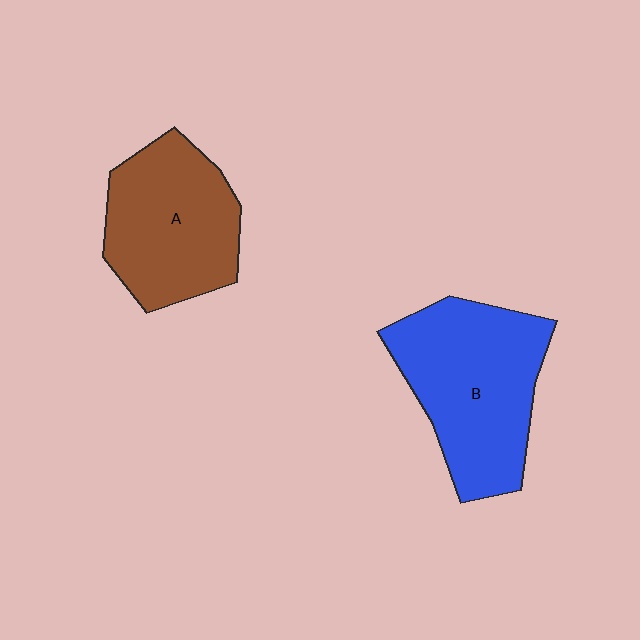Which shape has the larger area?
Shape B (blue).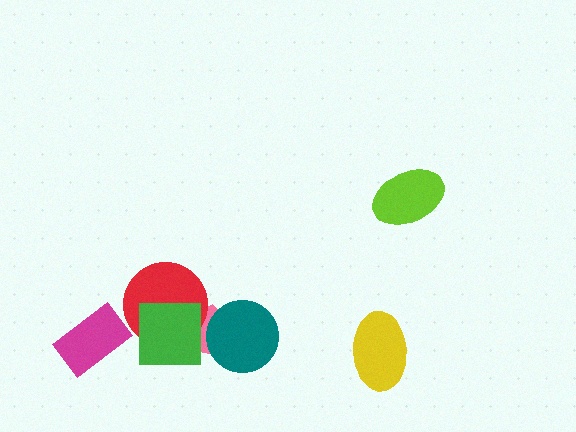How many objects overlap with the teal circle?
1 object overlaps with the teal circle.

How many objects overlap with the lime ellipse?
0 objects overlap with the lime ellipse.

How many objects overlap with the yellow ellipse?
0 objects overlap with the yellow ellipse.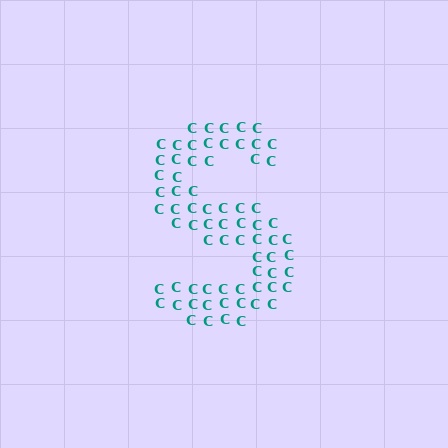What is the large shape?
The large shape is the letter S.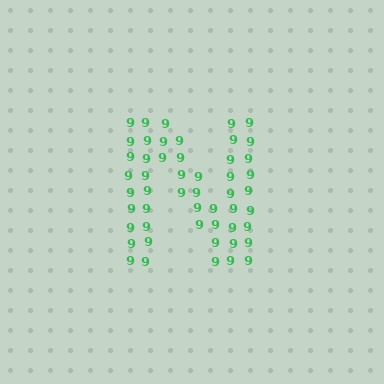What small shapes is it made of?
It is made of small digit 9's.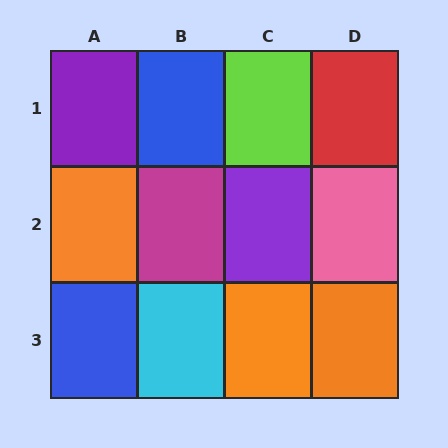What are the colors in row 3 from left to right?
Blue, cyan, orange, orange.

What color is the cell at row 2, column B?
Magenta.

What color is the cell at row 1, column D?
Red.